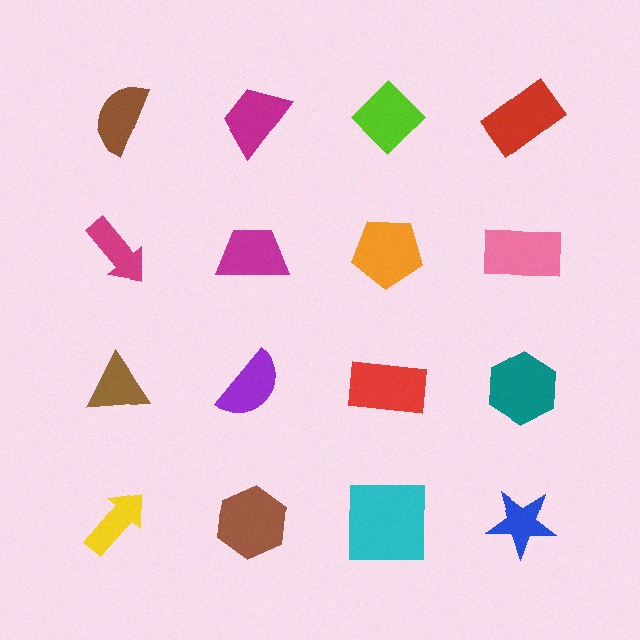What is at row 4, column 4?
A blue star.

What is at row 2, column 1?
A magenta arrow.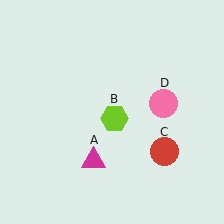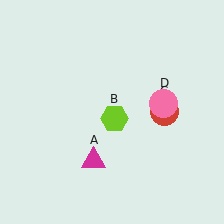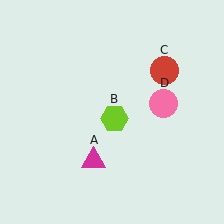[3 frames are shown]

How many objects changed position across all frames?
1 object changed position: red circle (object C).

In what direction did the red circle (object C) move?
The red circle (object C) moved up.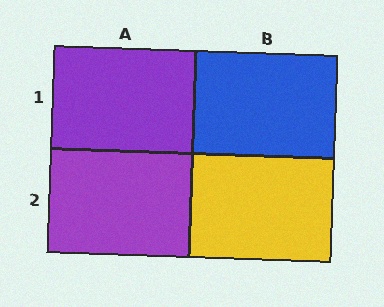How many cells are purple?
2 cells are purple.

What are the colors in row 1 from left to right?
Purple, blue.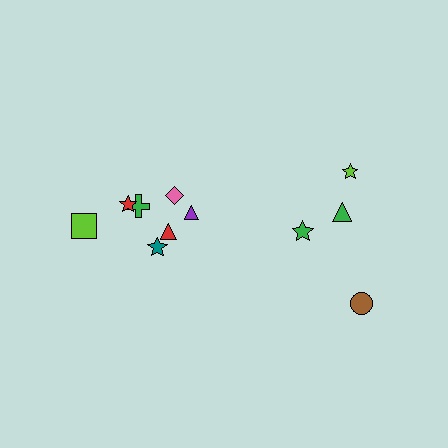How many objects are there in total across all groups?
There are 11 objects.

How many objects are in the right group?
There are 4 objects.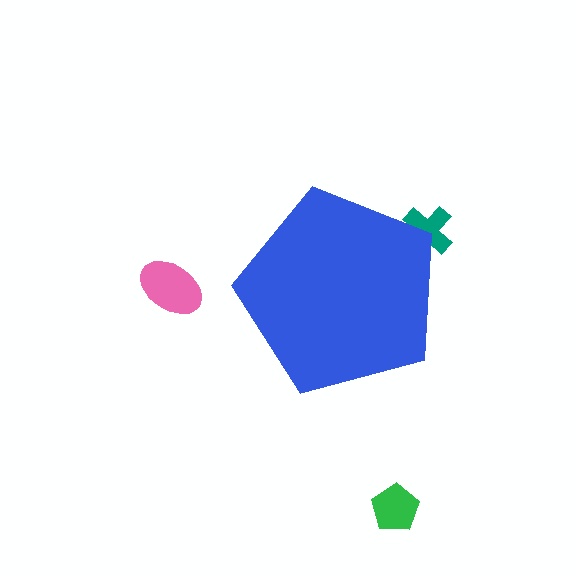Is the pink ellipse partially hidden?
No, the pink ellipse is fully visible.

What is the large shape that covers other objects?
A blue pentagon.